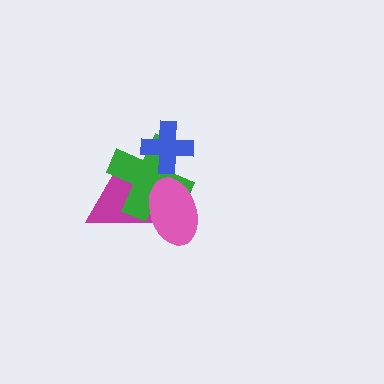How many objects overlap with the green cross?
3 objects overlap with the green cross.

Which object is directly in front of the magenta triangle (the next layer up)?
The green cross is directly in front of the magenta triangle.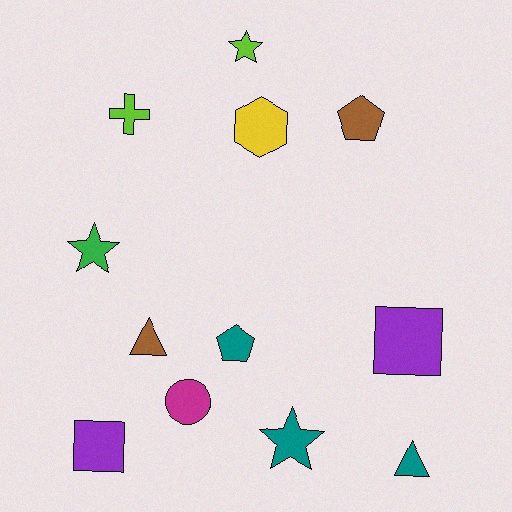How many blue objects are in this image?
There are no blue objects.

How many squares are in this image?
There are 2 squares.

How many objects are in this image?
There are 12 objects.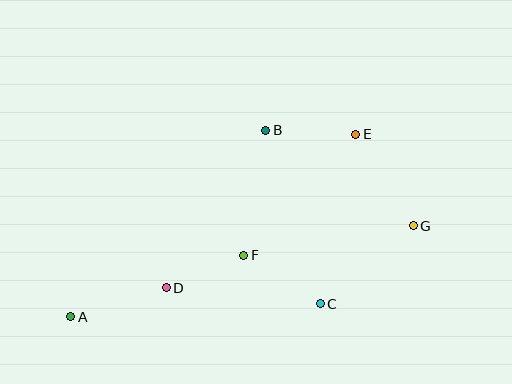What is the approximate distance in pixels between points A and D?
The distance between A and D is approximately 100 pixels.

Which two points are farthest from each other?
Points A and G are farthest from each other.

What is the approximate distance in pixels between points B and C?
The distance between B and C is approximately 182 pixels.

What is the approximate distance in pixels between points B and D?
The distance between B and D is approximately 186 pixels.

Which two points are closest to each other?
Points D and F are closest to each other.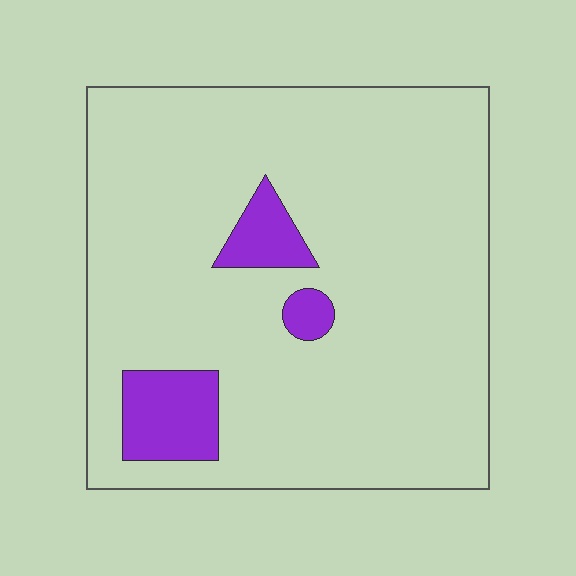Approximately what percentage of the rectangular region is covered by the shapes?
Approximately 10%.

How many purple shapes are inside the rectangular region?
3.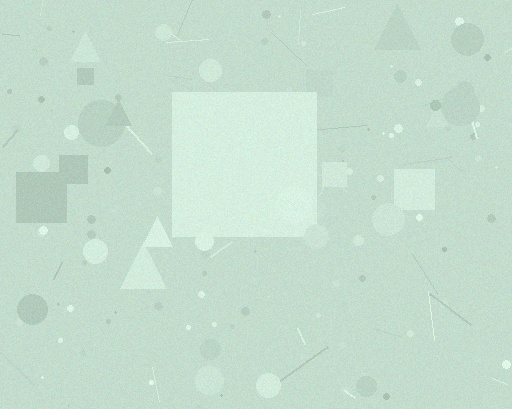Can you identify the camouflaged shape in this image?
The camouflaged shape is a square.